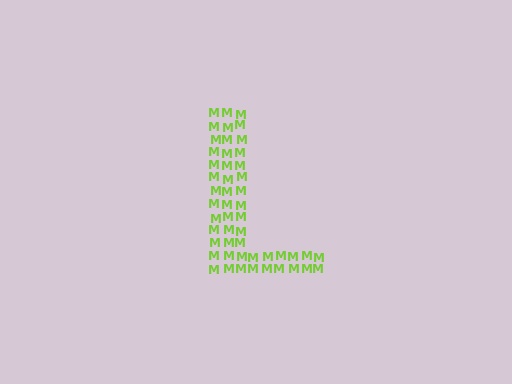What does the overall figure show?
The overall figure shows the letter L.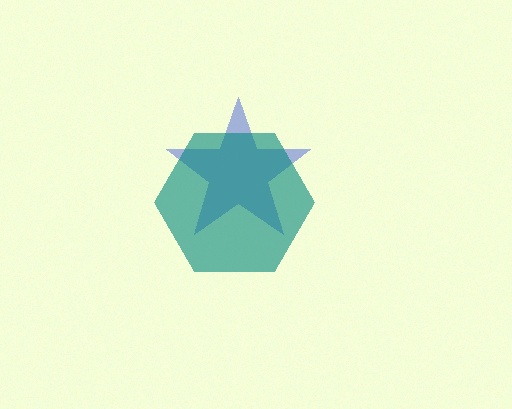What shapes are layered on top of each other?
The layered shapes are: a blue star, a teal hexagon.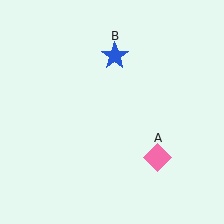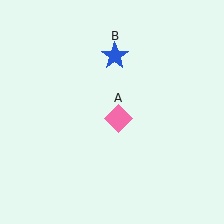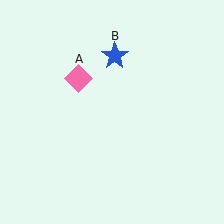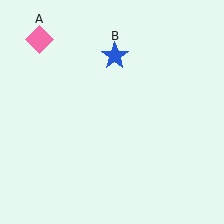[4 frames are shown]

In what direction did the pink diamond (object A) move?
The pink diamond (object A) moved up and to the left.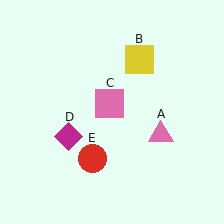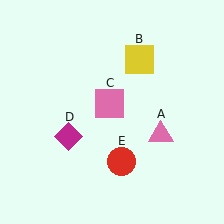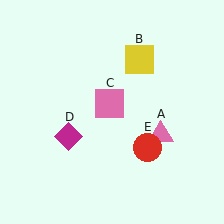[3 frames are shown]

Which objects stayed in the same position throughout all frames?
Pink triangle (object A) and yellow square (object B) and pink square (object C) and magenta diamond (object D) remained stationary.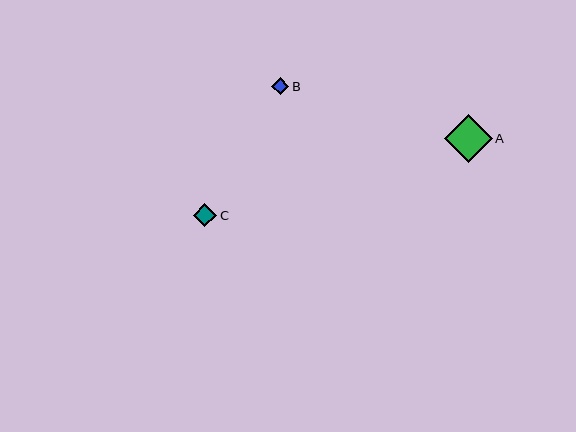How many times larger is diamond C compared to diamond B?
Diamond C is approximately 1.4 times the size of diamond B.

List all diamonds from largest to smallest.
From largest to smallest: A, C, B.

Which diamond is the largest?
Diamond A is the largest with a size of approximately 47 pixels.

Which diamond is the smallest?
Diamond B is the smallest with a size of approximately 17 pixels.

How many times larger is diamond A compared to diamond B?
Diamond A is approximately 2.8 times the size of diamond B.